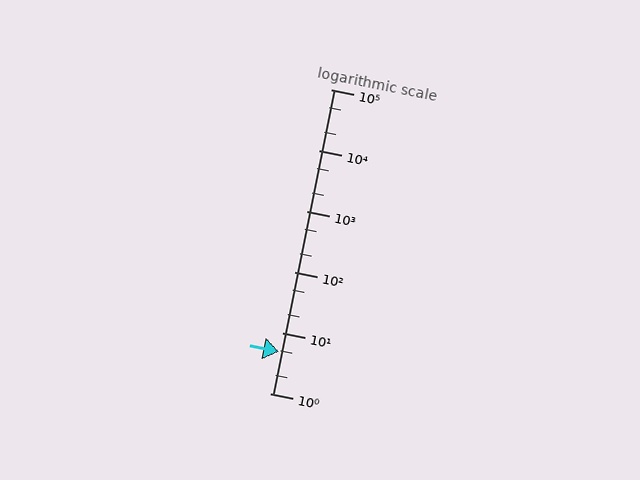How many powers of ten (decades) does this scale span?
The scale spans 5 decades, from 1 to 100000.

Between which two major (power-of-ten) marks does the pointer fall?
The pointer is between 1 and 10.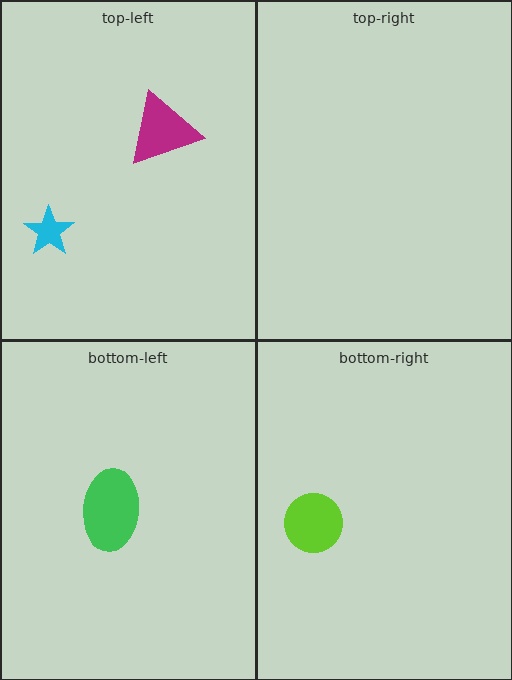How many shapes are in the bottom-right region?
1.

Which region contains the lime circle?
The bottom-right region.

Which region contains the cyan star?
The top-left region.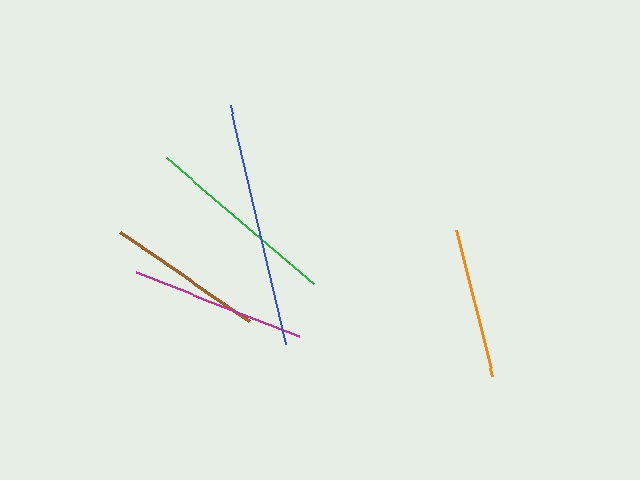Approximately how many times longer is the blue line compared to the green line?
The blue line is approximately 1.3 times the length of the green line.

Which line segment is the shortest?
The orange line is the shortest at approximately 151 pixels.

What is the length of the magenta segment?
The magenta segment is approximately 175 pixels long.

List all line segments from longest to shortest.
From longest to shortest: blue, green, magenta, brown, orange.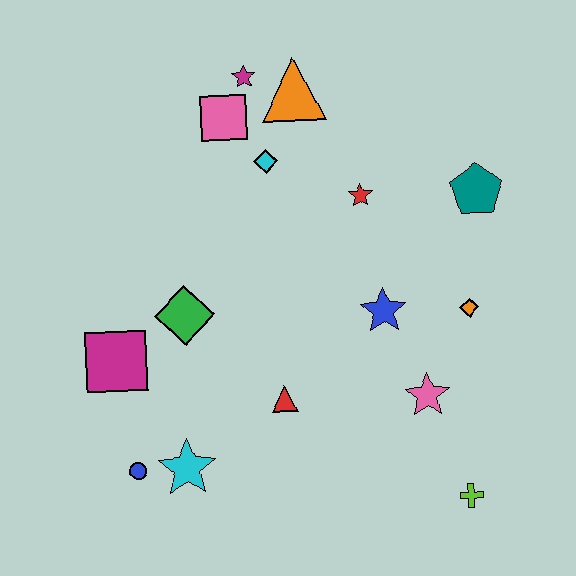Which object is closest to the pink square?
The magenta star is closest to the pink square.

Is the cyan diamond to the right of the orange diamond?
No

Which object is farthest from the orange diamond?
The blue circle is farthest from the orange diamond.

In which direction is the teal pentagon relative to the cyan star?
The teal pentagon is to the right of the cyan star.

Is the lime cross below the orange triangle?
Yes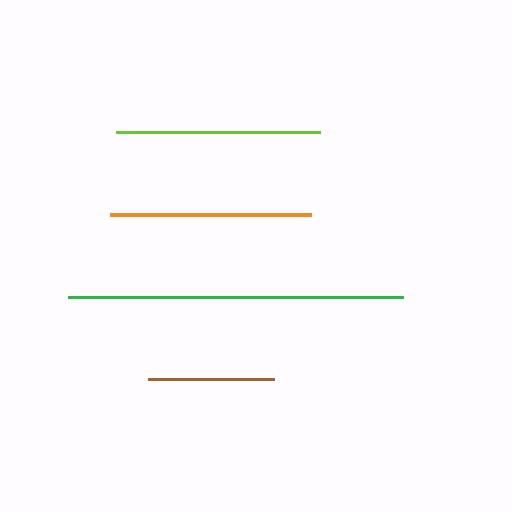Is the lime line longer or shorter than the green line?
The green line is longer than the lime line.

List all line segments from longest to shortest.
From longest to shortest: green, lime, orange, brown.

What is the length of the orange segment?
The orange segment is approximately 201 pixels long.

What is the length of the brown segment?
The brown segment is approximately 126 pixels long.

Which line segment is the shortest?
The brown line is the shortest at approximately 126 pixels.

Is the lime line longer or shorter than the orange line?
The lime line is longer than the orange line.